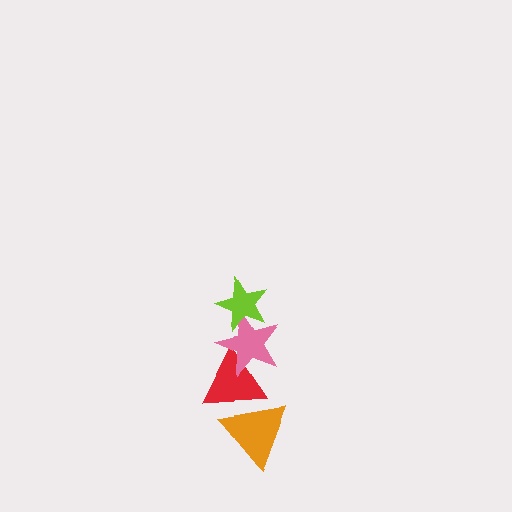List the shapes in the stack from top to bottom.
From top to bottom: the lime star, the pink star, the red triangle, the orange triangle.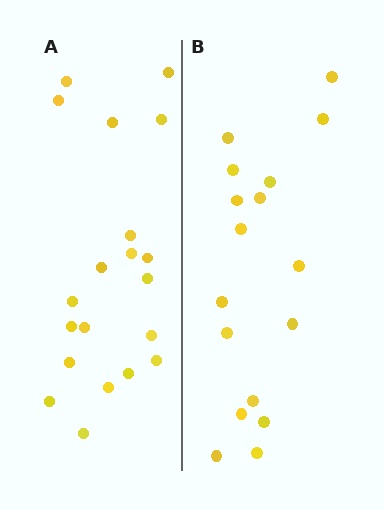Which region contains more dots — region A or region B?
Region A (the left region) has more dots.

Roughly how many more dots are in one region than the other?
Region A has just a few more — roughly 2 or 3 more dots than region B.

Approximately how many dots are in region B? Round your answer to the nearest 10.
About 20 dots. (The exact count is 17, which rounds to 20.)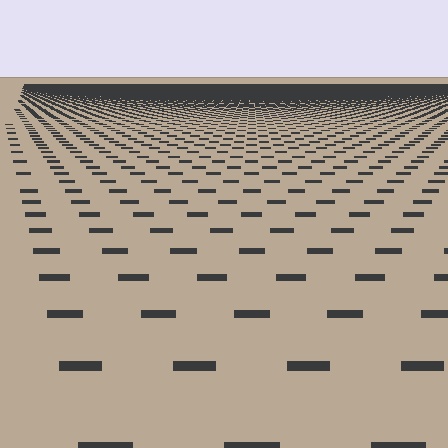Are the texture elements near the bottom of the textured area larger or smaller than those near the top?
Larger. Near the bottom, elements are closer to the viewer and appear at a bigger on-screen size.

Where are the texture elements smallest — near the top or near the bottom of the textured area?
Near the top.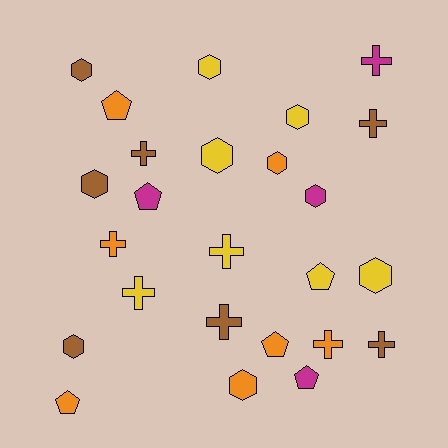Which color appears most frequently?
Brown, with 7 objects.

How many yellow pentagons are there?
There is 1 yellow pentagon.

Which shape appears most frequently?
Hexagon, with 10 objects.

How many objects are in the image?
There are 25 objects.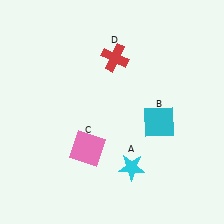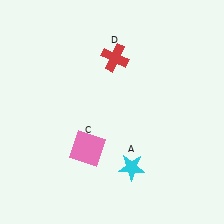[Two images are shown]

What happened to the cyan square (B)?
The cyan square (B) was removed in Image 2. It was in the bottom-right area of Image 1.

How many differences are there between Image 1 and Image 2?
There is 1 difference between the two images.